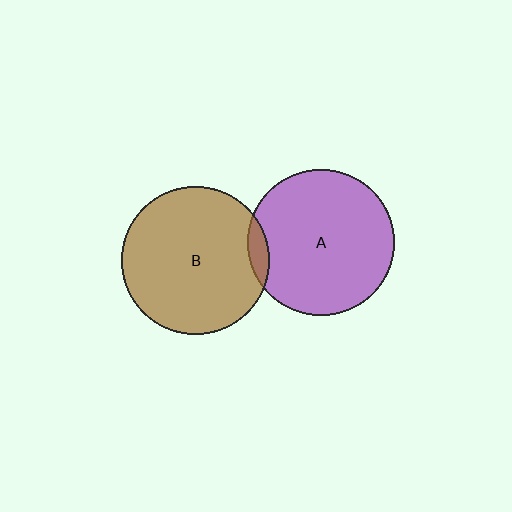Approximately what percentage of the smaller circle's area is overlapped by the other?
Approximately 5%.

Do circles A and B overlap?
Yes.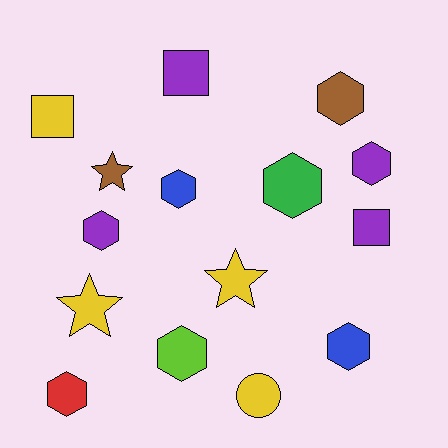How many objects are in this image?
There are 15 objects.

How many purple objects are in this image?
There are 4 purple objects.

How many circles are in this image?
There is 1 circle.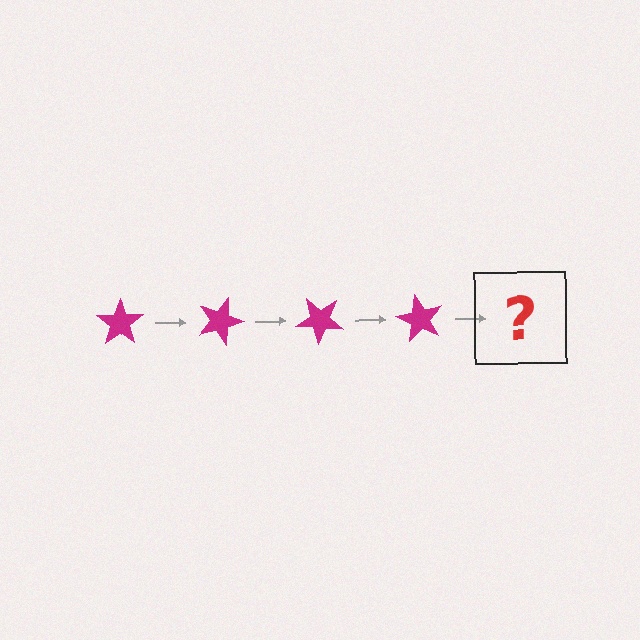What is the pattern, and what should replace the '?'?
The pattern is that the star rotates 20 degrees each step. The '?' should be a magenta star rotated 80 degrees.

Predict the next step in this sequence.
The next step is a magenta star rotated 80 degrees.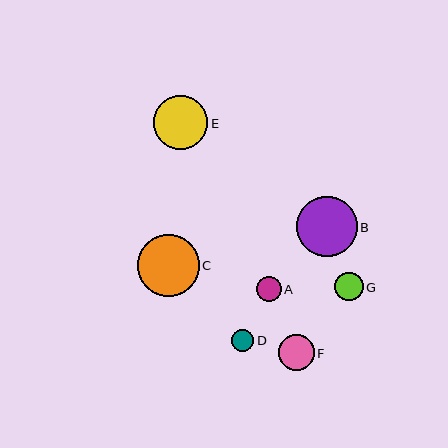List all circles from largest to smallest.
From largest to smallest: C, B, E, F, G, A, D.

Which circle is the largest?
Circle C is the largest with a size of approximately 61 pixels.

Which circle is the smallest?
Circle D is the smallest with a size of approximately 23 pixels.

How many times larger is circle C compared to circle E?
Circle C is approximately 1.1 times the size of circle E.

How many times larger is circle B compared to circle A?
Circle B is approximately 2.4 times the size of circle A.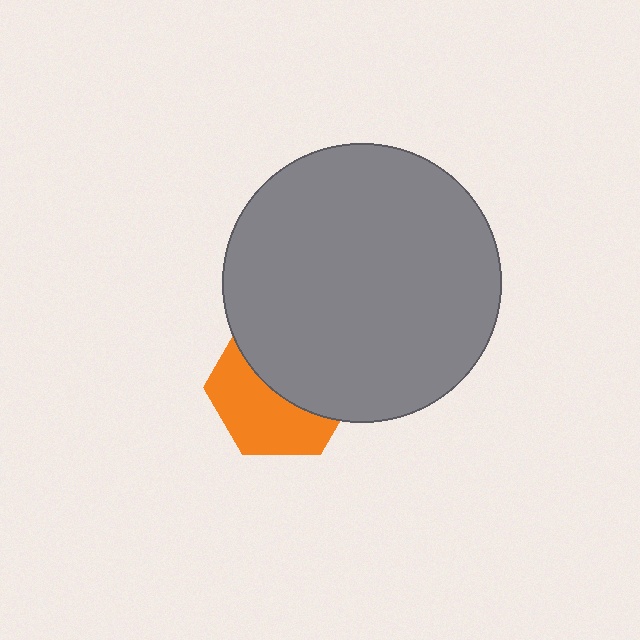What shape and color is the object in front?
The object in front is a gray circle.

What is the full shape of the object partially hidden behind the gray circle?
The partially hidden object is an orange hexagon.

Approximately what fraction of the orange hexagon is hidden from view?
Roughly 52% of the orange hexagon is hidden behind the gray circle.